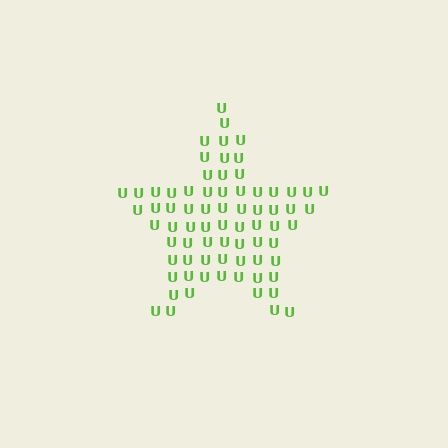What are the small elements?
The small elements are letter U's.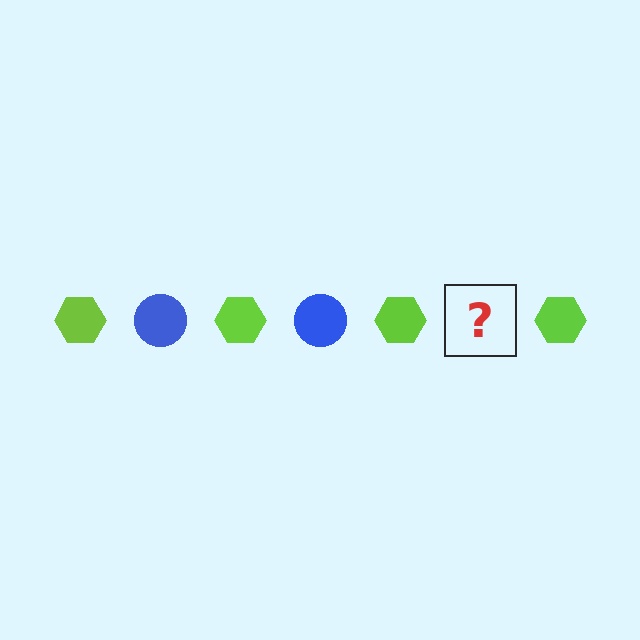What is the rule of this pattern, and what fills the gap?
The rule is that the pattern alternates between lime hexagon and blue circle. The gap should be filled with a blue circle.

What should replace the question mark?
The question mark should be replaced with a blue circle.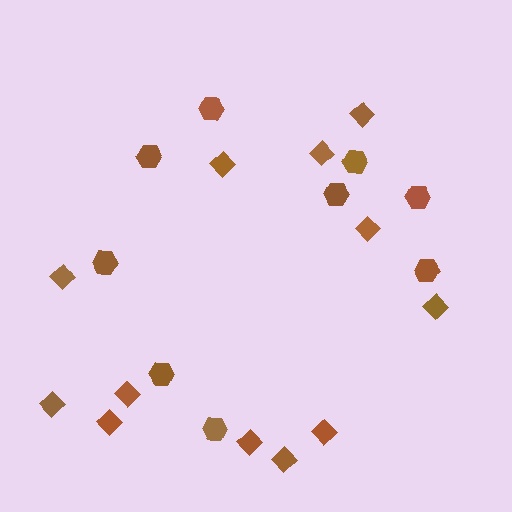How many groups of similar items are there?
There are 2 groups: one group of hexagons (9) and one group of diamonds (12).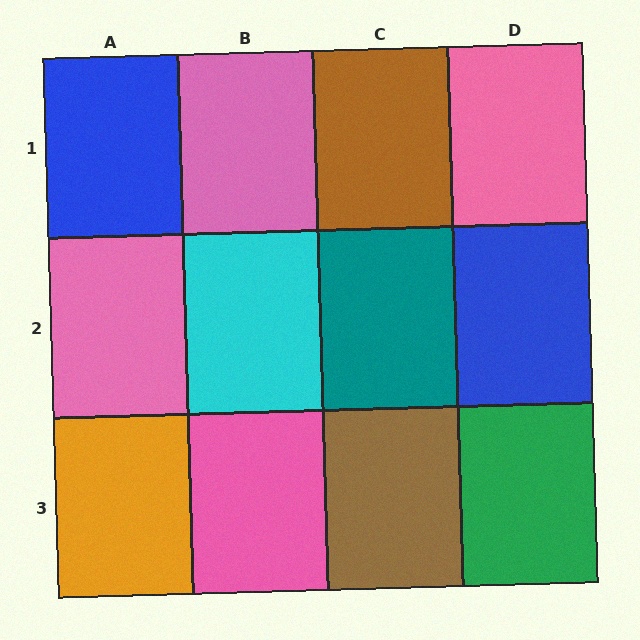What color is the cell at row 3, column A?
Orange.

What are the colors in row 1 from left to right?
Blue, pink, brown, pink.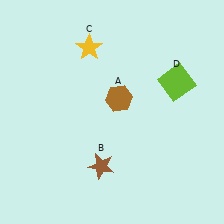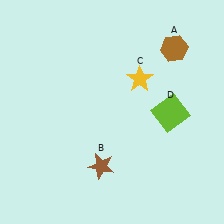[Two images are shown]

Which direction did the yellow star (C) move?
The yellow star (C) moved right.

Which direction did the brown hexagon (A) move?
The brown hexagon (A) moved right.